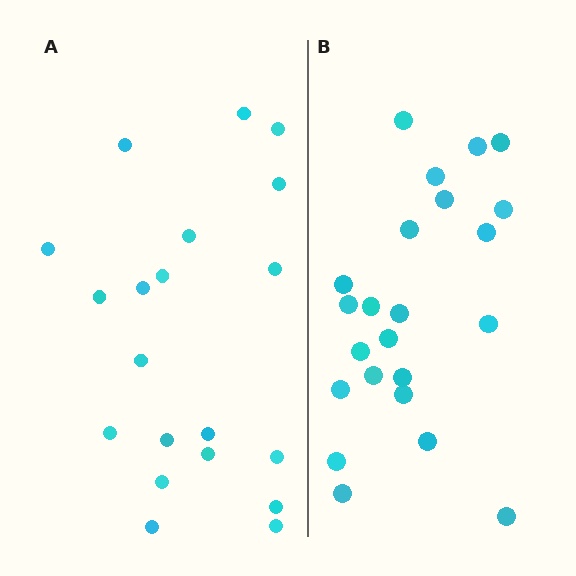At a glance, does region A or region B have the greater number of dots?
Region B (the right region) has more dots.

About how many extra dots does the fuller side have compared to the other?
Region B has just a few more — roughly 2 or 3 more dots than region A.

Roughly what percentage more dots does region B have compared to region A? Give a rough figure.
About 15% more.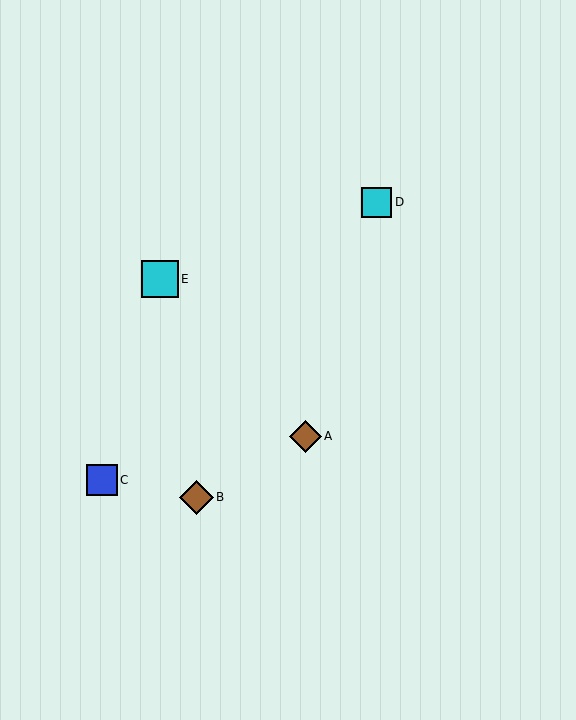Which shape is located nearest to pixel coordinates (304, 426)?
The brown diamond (labeled A) at (305, 436) is nearest to that location.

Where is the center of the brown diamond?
The center of the brown diamond is at (305, 436).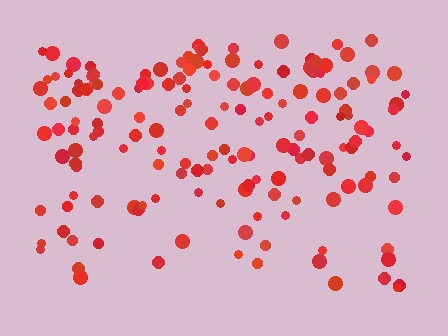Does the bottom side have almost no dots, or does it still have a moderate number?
Still a moderate number, just noticeably fewer than the top.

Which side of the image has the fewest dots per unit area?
The bottom.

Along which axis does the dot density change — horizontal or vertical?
Vertical.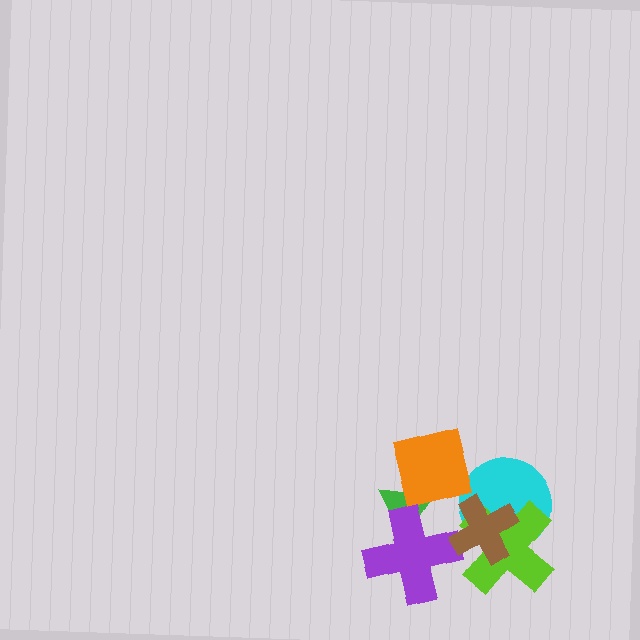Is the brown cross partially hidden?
No, no other shape covers it.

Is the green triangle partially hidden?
Yes, it is partially covered by another shape.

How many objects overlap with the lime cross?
2 objects overlap with the lime cross.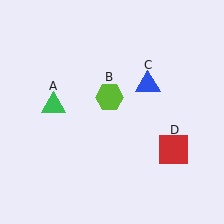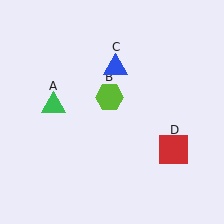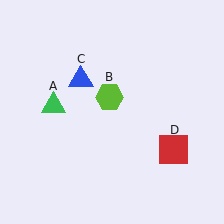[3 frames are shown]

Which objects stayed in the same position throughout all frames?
Green triangle (object A) and lime hexagon (object B) and red square (object D) remained stationary.